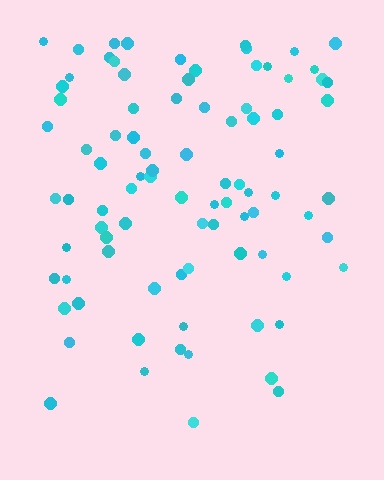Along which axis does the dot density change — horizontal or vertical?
Vertical.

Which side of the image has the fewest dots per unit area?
The bottom.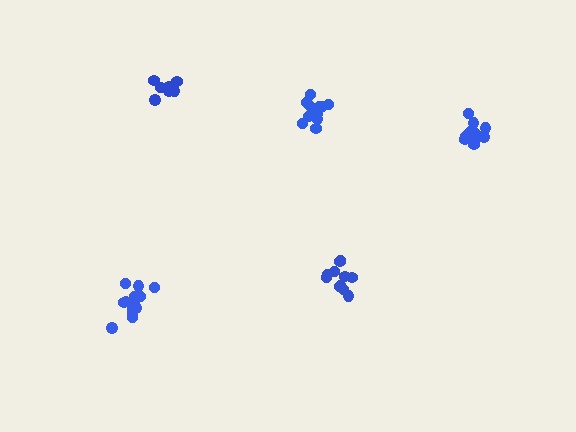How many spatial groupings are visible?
There are 5 spatial groupings.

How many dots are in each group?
Group 1: 11 dots, Group 2: 7 dots, Group 3: 12 dots, Group 4: 13 dots, Group 5: 12 dots (55 total).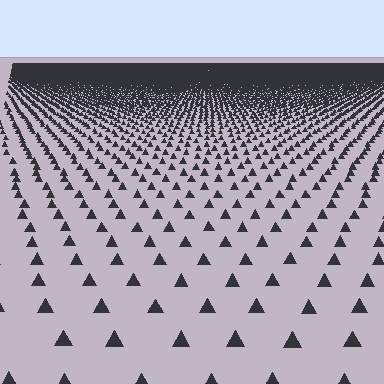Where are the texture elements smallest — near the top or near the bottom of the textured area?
Near the top.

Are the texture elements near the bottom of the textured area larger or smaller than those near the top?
Larger. Near the bottom, elements are closer to the viewer and appear at a bigger on-screen size.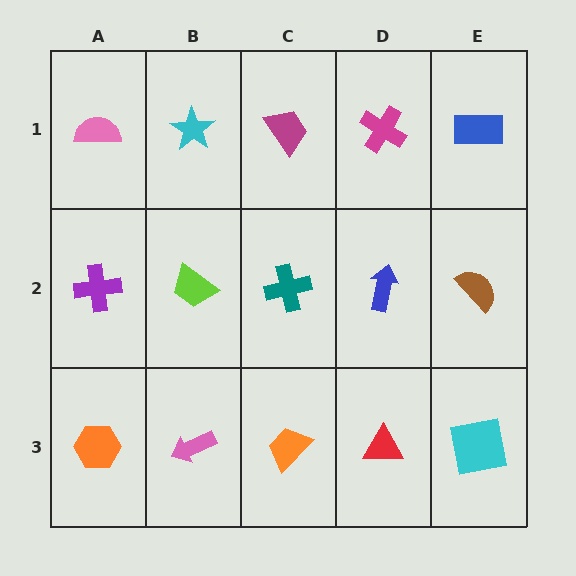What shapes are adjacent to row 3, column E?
A brown semicircle (row 2, column E), a red triangle (row 3, column D).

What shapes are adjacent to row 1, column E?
A brown semicircle (row 2, column E), a magenta cross (row 1, column D).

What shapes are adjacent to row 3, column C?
A teal cross (row 2, column C), a pink arrow (row 3, column B), a red triangle (row 3, column D).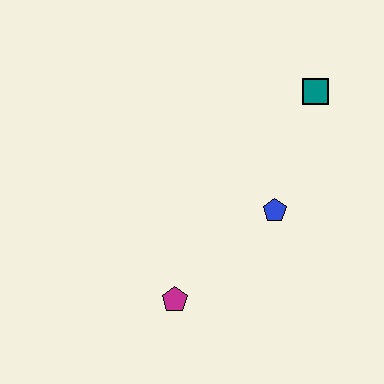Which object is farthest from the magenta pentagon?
The teal square is farthest from the magenta pentagon.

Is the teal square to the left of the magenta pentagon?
No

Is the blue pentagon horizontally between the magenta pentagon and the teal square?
Yes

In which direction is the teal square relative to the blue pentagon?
The teal square is above the blue pentagon.